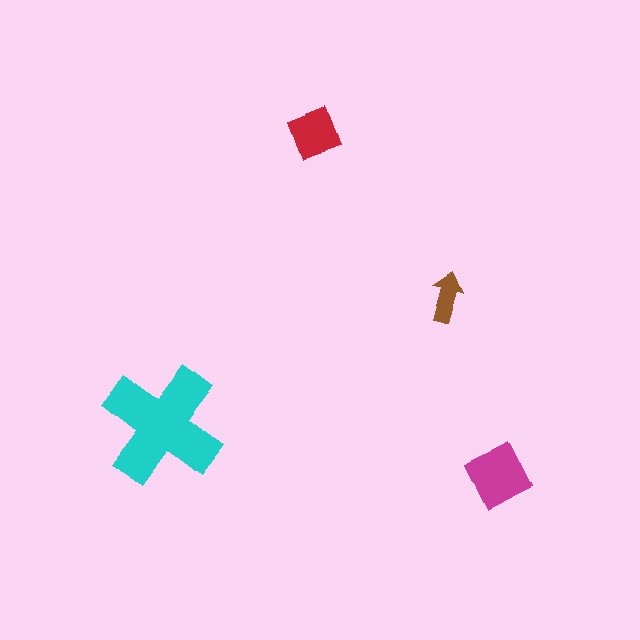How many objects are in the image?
There are 4 objects in the image.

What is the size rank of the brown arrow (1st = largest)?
4th.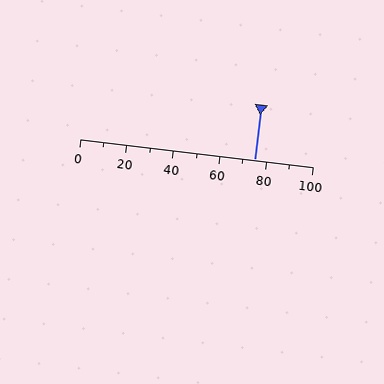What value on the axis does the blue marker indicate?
The marker indicates approximately 75.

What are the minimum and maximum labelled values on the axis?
The axis runs from 0 to 100.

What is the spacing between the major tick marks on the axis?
The major ticks are spaced 20 apart.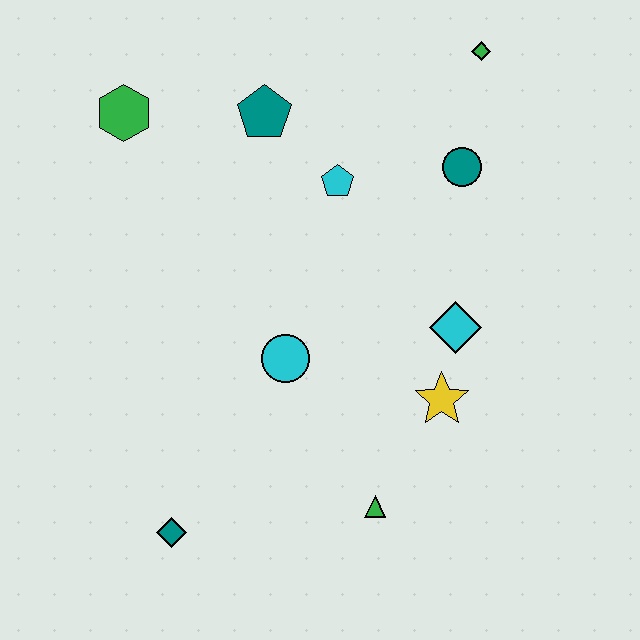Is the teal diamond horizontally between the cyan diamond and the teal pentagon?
No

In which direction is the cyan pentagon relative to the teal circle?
The cyan pentagon is to the left of the teal circle.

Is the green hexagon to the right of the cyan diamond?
No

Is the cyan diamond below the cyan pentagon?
Yes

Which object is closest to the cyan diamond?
The yellow star is closest to the cyan diamond.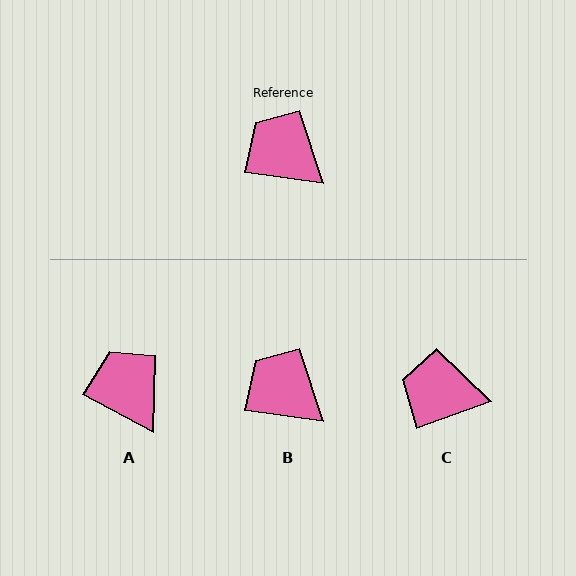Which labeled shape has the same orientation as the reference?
B.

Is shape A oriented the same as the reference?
No, it is off by about 20 degrees.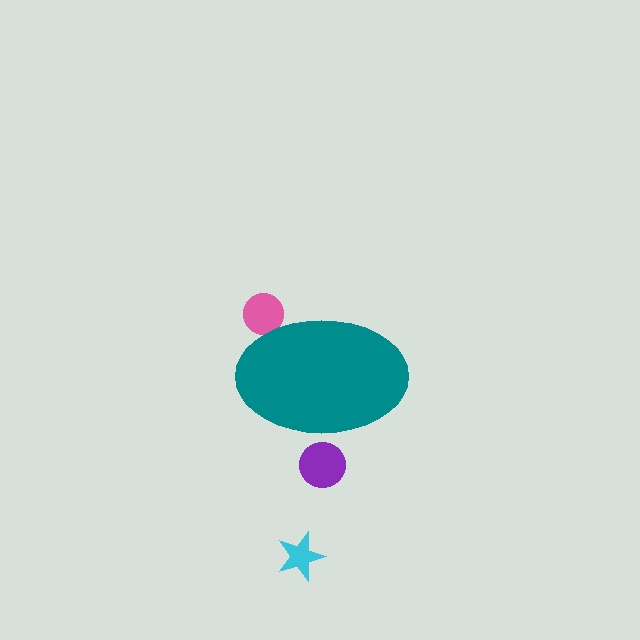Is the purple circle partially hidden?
Yes, the purple circle is partially hidden behind the teal ellipse.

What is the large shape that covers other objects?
A teal ellipse.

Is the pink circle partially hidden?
Yes, the pink circle is partially hidden behind the teal ellipse.